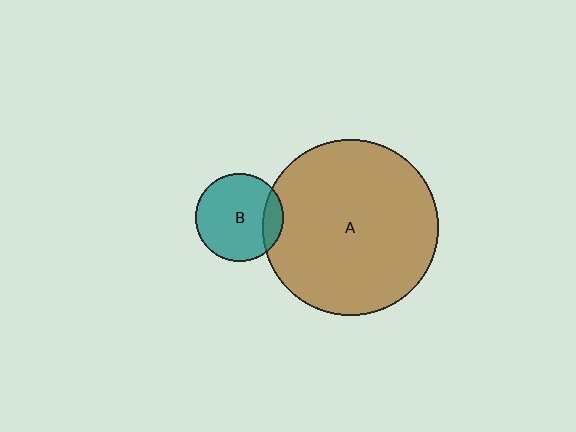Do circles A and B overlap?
Yes.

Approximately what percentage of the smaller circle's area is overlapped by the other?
Approximately 15%.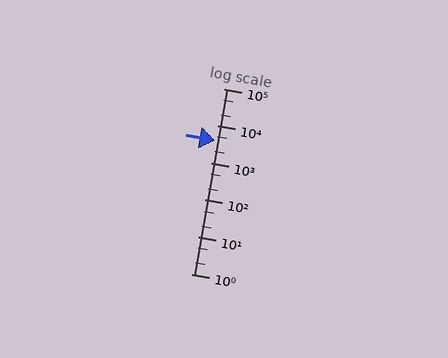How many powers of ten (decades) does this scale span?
The scale spans 5 decades, from 1 to 100000.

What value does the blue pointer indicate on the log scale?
The pointer indicates approximately 4000.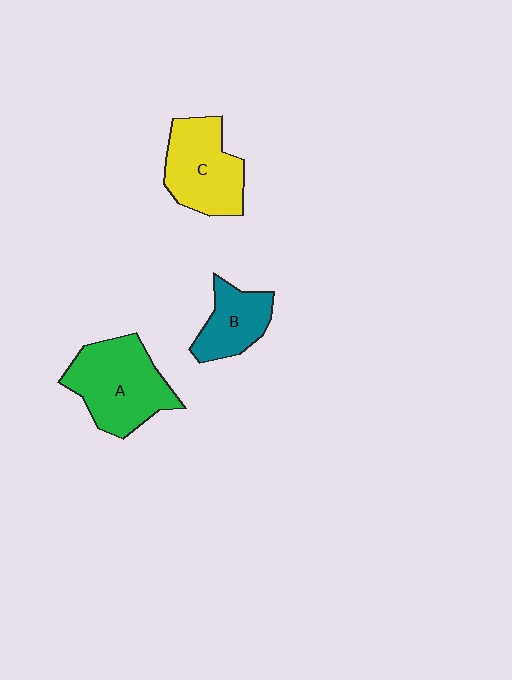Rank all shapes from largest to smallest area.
From largest to smallest: A (green), C (yellow), B (teal).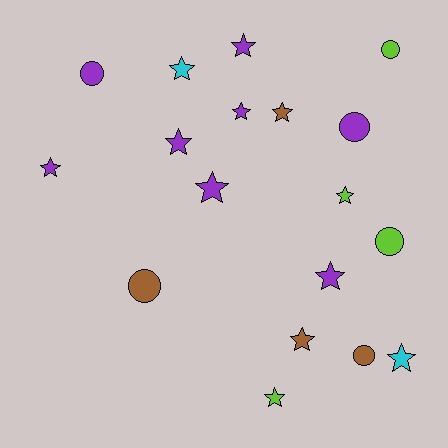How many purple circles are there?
There are 2 purple circles.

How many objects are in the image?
There are 18 objects.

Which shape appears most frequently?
Star, with 12 objects.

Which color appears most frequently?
Purple, with 8 objects.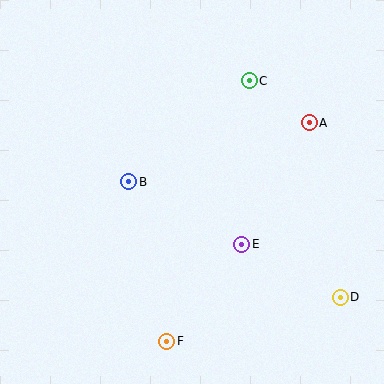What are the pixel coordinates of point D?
Point D is at (340, 297).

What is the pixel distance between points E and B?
The distance between E and B is 129 pixels.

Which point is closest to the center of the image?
Point B at (129, 182) is closest to the center.